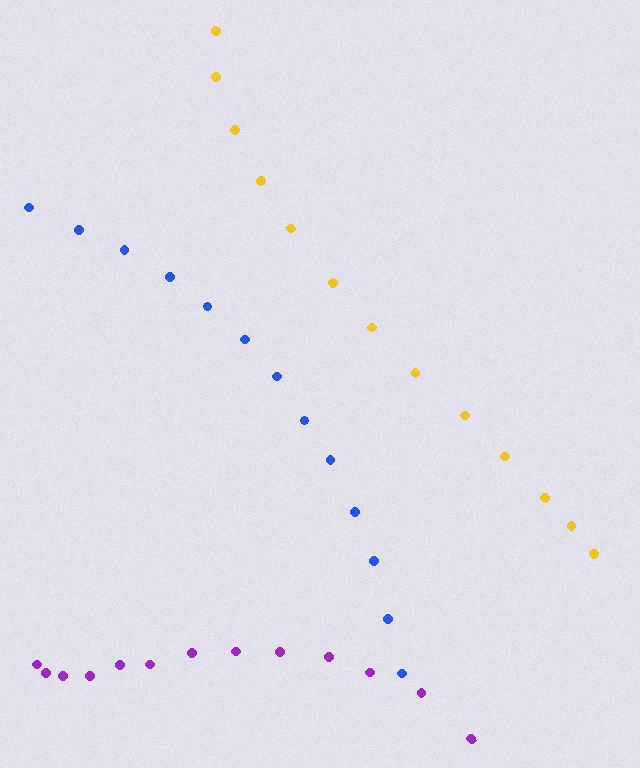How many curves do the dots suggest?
There are 3 distinct paths.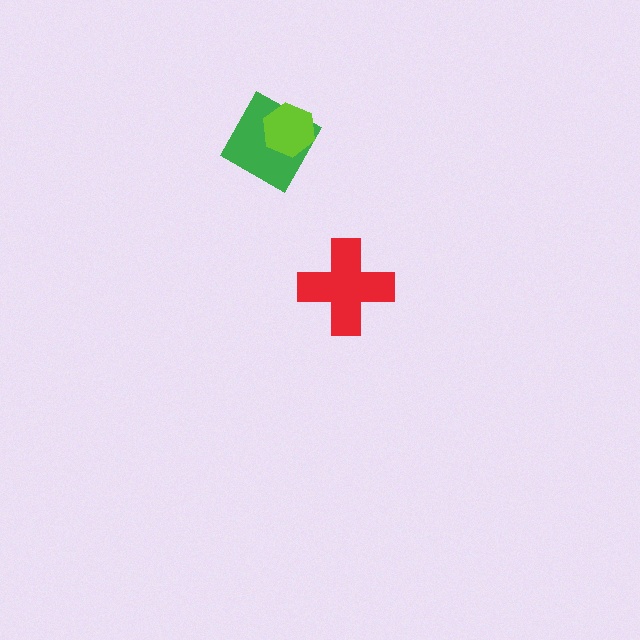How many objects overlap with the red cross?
0 objects overlap with the red cross.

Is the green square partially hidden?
Yes, it is partially covered by another shape.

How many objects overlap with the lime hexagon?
1 object overlaps with the lime hexagon.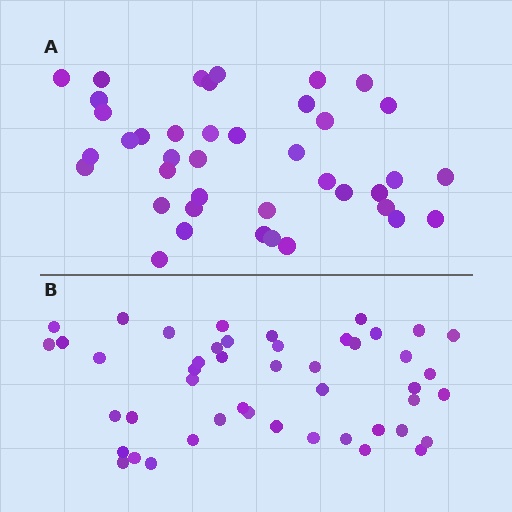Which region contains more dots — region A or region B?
Region B (the bottom region) has more dots.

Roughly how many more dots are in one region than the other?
Region B has roughly 8 or so more dots than region A.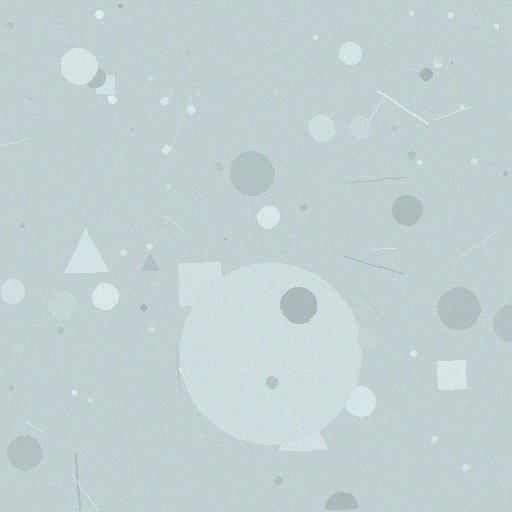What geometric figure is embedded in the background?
A circle is embedded in the background.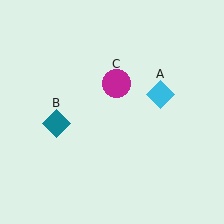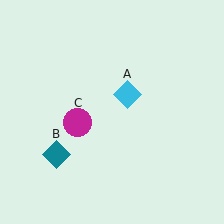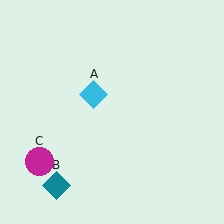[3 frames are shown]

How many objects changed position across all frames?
3 objects changed position: cyan diamond (object A), teal diamond (object B), magenta circle (object C).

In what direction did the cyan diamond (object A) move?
The cyan diamond (object A) moved left.